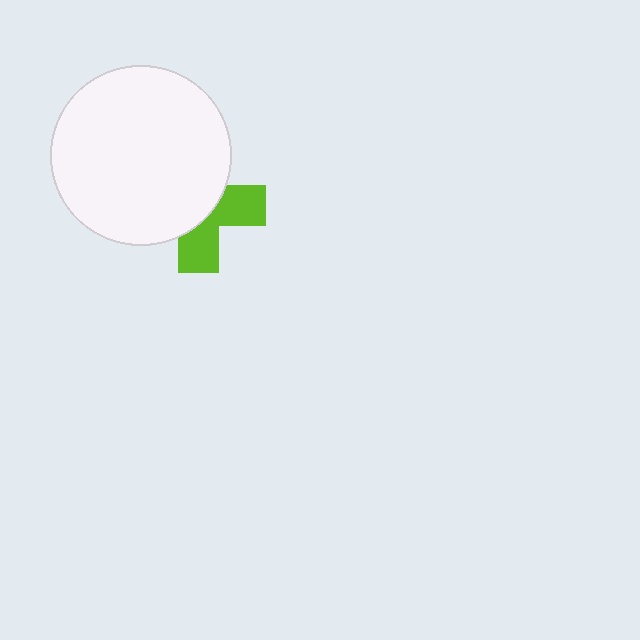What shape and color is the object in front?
The object in front is a white circle.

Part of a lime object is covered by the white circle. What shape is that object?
It is a cross.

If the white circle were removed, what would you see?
You would see the complete lime cross.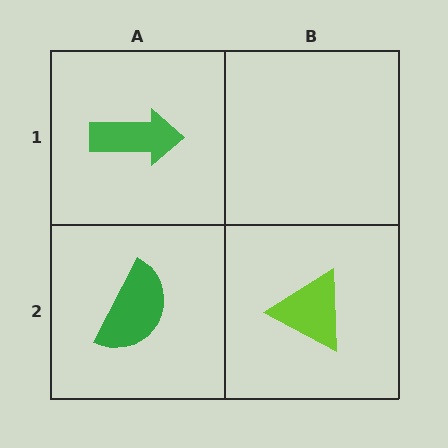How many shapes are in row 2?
2 shapes.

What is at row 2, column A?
A green semicircle.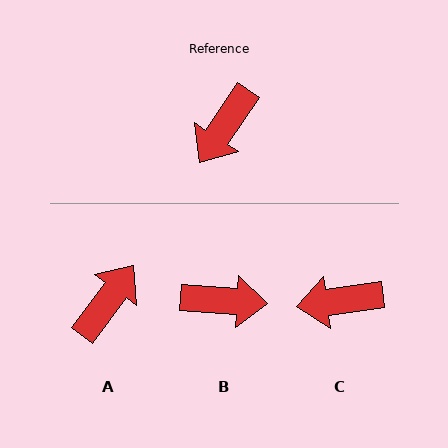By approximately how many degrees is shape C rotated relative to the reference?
Approximately 49 degrees clockwise.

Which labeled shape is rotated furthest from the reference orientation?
A, about 177 degrees away.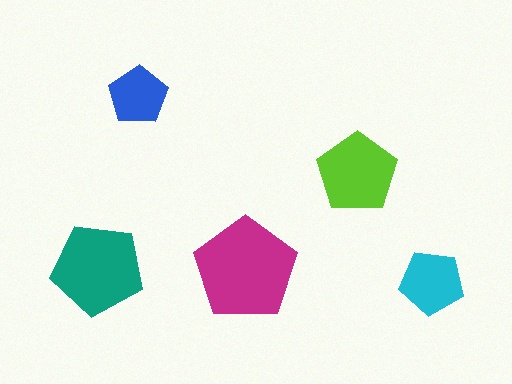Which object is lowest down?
The cyan pentagon is bottommost.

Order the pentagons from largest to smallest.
the magenta one, the teal one, the lime one, the cyan one, the blue one.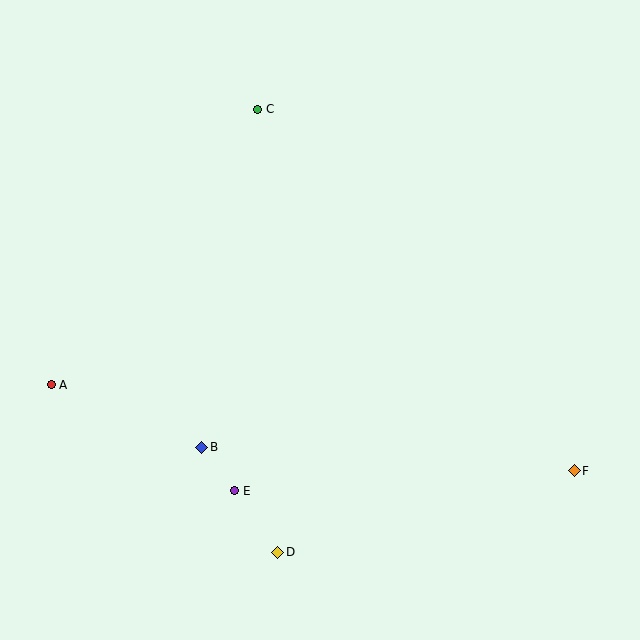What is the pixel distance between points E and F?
The distance between E and F is 340 pixels.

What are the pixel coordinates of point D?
Point D is at (278, 552).